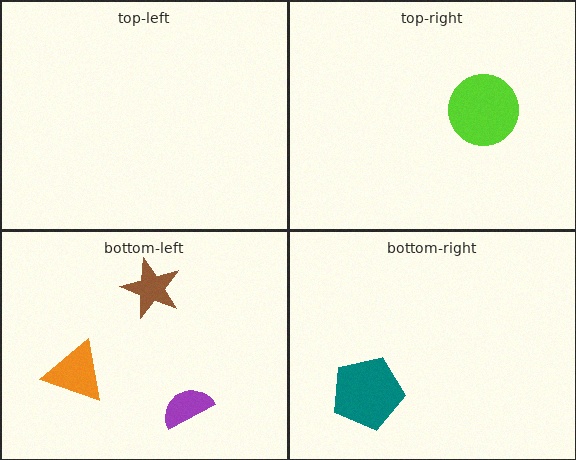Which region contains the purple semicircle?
The bottom-left region.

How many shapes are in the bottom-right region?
1.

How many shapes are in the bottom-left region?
3.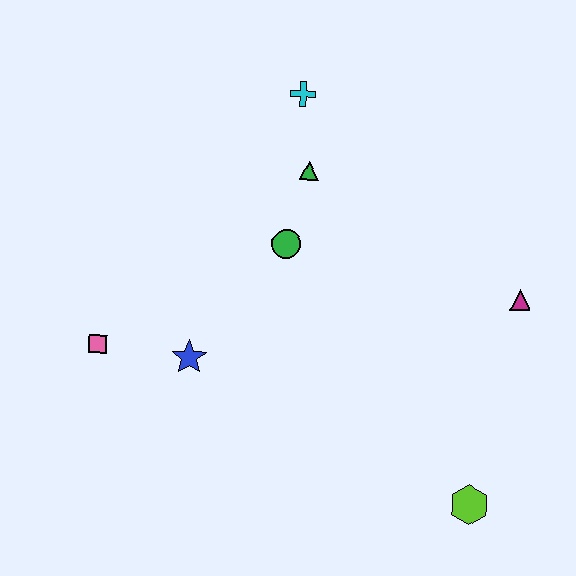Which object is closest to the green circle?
The green triangle is closest to the green circle.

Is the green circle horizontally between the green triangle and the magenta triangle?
No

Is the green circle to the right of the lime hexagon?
No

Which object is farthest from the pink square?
The magenta triangle is farthest from the pink square.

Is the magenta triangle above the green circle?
No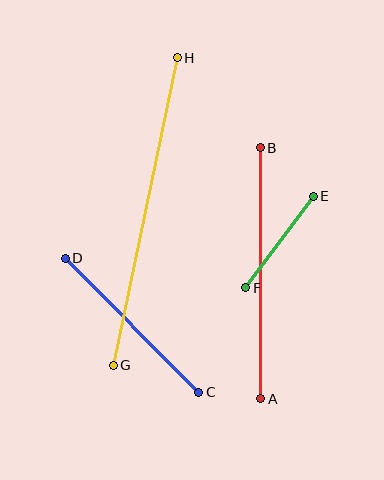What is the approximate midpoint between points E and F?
The midpoint is at approximately (280, 242) pixels.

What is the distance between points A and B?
The distance is approximately 251 pixels.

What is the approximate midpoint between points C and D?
The midpoint is at approximately (132, 325) pixels.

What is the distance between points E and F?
The distance is approximately 114 pixels.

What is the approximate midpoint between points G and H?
The midpoint is at approximately (145, 212) pixels.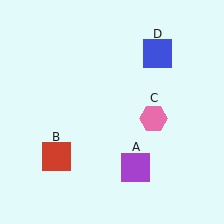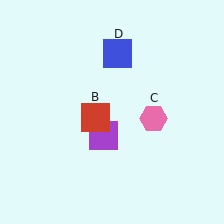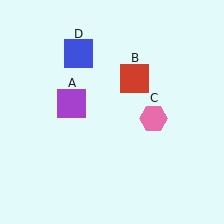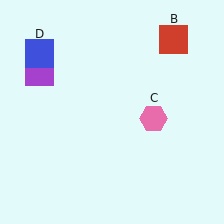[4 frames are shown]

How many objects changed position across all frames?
3 objects changed position: purple square (object A), red square (object B), blue square (object D).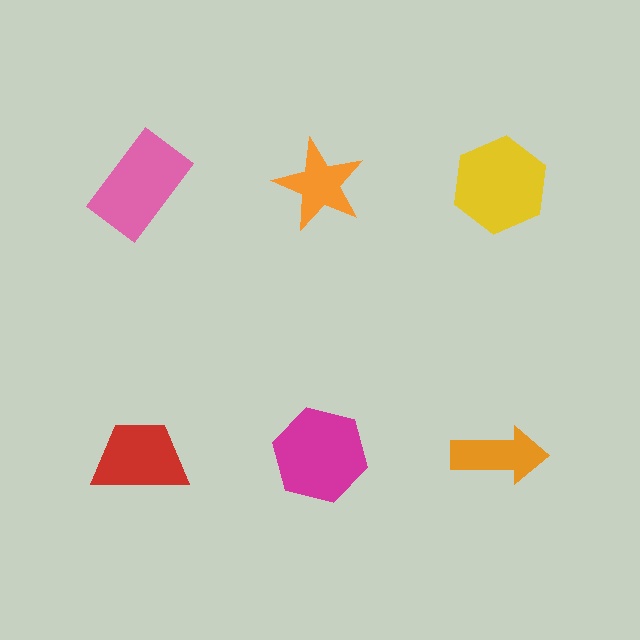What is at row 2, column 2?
A magenta hexagon.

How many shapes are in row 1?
3 shapes.